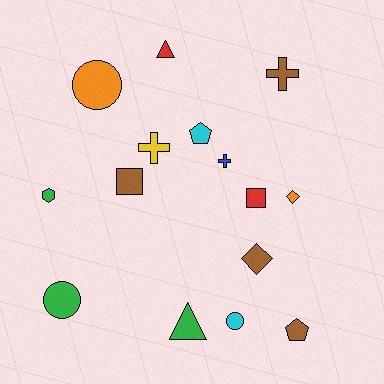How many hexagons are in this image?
There is 1 hexagon.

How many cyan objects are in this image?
There are 2 cyan objects.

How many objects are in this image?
There are 15 objects.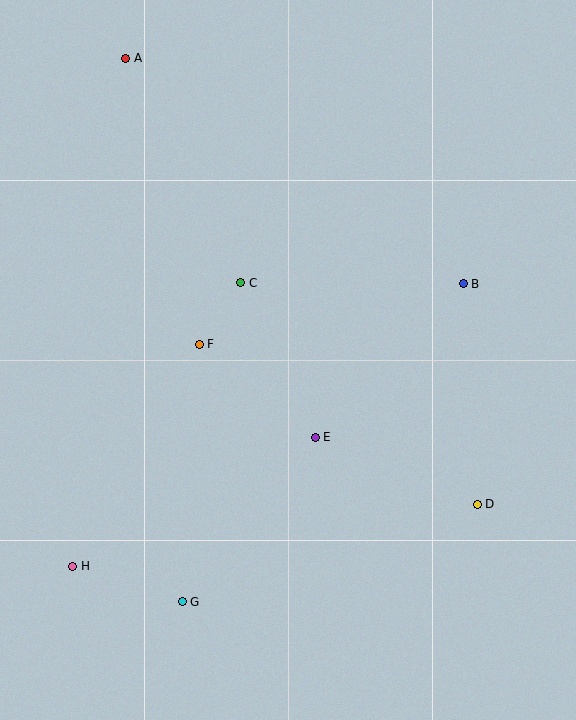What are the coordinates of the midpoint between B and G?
The midpoint between B and G is at (323, 443).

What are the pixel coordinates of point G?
Point G is at (182, 602).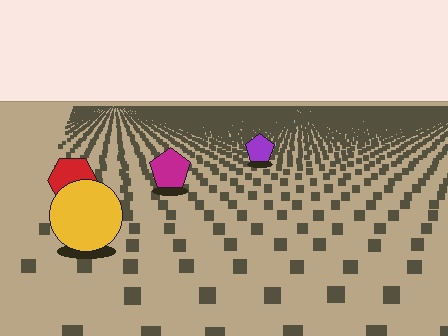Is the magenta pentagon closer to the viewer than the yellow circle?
No. The yellow circle is closer — you can tell from the texture gradient: the ground texture is coarser near it.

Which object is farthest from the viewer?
The purple pentagon is farthest from the viewer. It appears smaller and the ground texture around it is denser.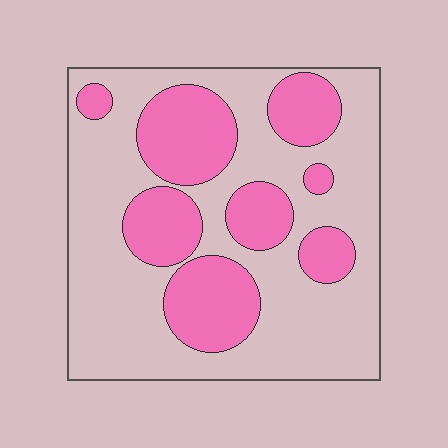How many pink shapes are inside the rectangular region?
8.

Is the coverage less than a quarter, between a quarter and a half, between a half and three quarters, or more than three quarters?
Between a quarter and a half.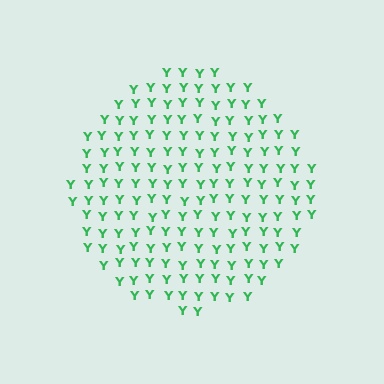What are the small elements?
The small elements are letter Y's.